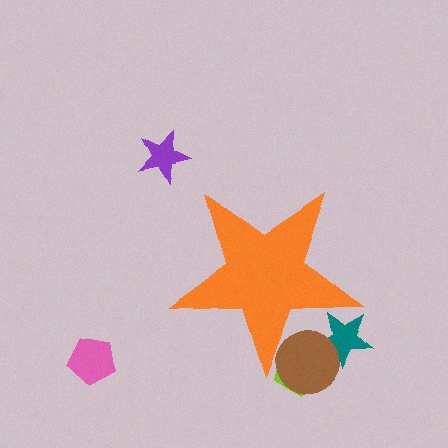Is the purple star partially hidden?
No, the purple star is fully visible.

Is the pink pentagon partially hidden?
No, the pink pentagon is fully visible.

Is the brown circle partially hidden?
Yes, the brown circle is partially hidden behind the orange star.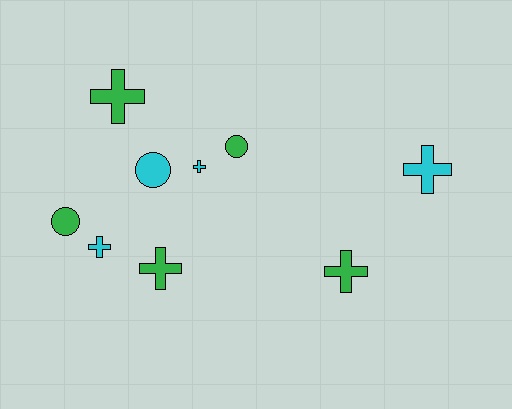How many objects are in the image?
There are 9 objects.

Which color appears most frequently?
Green, with 5 objects.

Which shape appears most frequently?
Cross, with 6 objects.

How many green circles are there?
There are 2 green circles.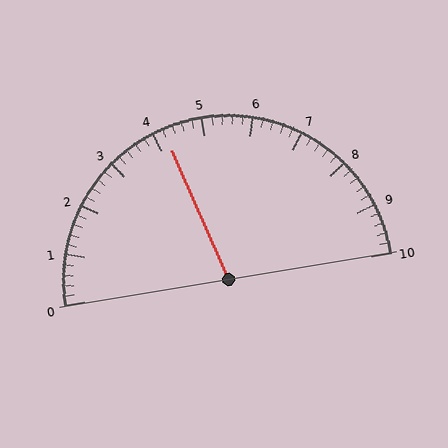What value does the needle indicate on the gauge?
The needle indicates approximately 4.2.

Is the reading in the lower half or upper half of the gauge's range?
The reading is in the lower half of the range (0 to 10).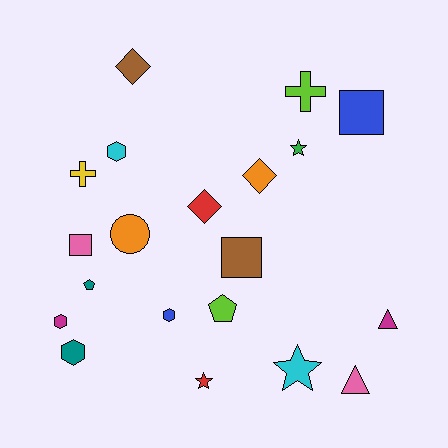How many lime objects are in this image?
There are 2 lime objects.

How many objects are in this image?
There are 20 objects.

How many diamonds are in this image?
There are 3 diamonds.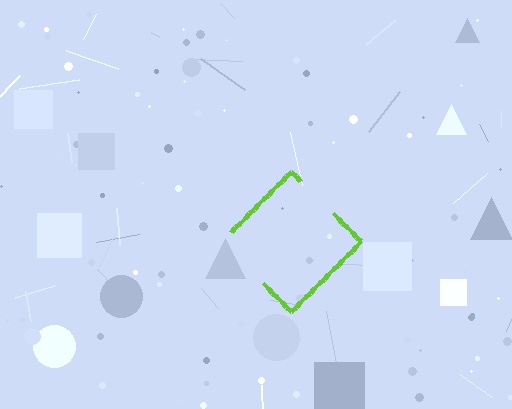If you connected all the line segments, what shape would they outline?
They would outline a diamond.